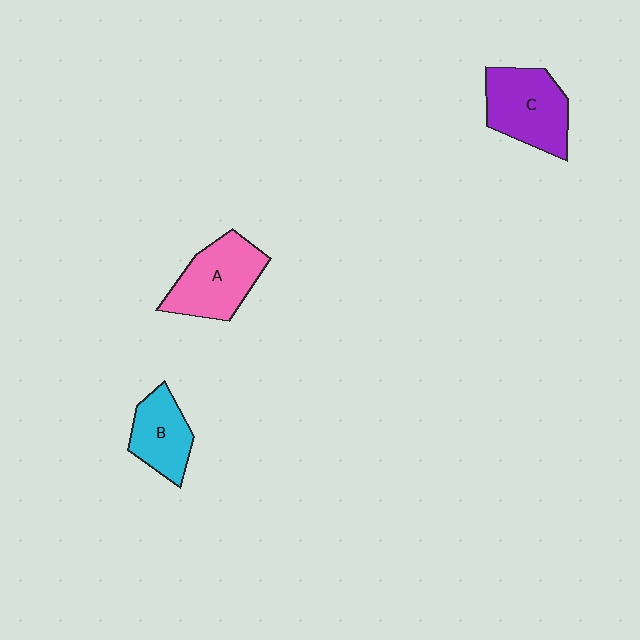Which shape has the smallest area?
Shape B (cyan).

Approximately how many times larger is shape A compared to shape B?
Approximately 1.4 times.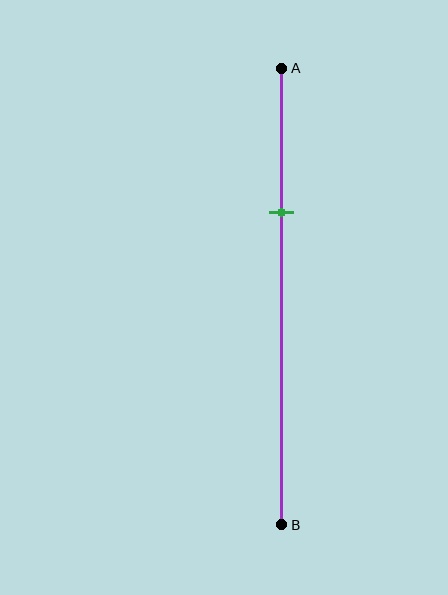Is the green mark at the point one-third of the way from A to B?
Yes, the mark is approximately at the one-third point.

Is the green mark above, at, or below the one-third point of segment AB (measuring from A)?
The green mark is approximately at the one-third point of segment AB.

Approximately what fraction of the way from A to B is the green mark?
The green mark is approximately 30% of the way from A to B.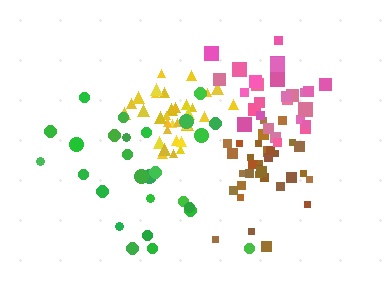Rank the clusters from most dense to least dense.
yellow, brown, pink, green.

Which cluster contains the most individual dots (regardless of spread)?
Brown (34).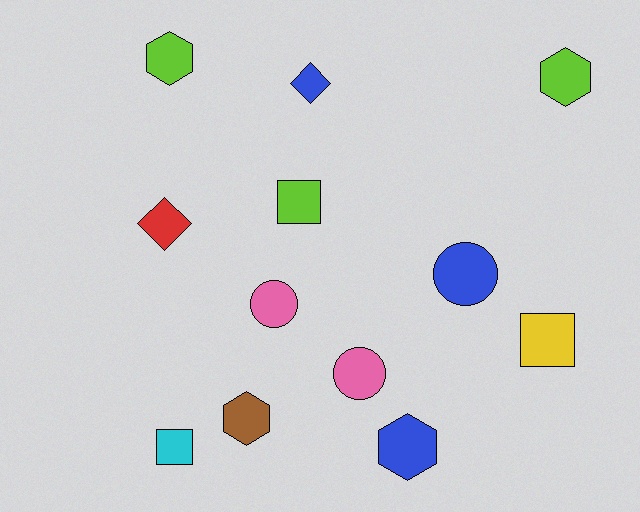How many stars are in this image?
There are no stars.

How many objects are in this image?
There are 12 objects.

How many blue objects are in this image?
There are 3 blue objects.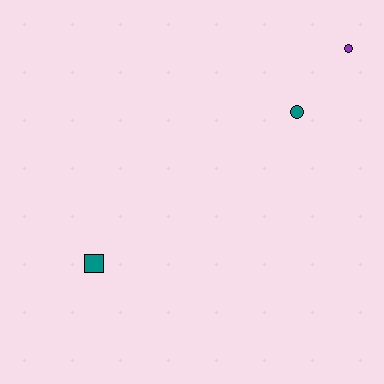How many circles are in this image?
There are 2 circles.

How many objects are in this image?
There are 3 objects.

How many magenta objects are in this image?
There are no magenta objects.